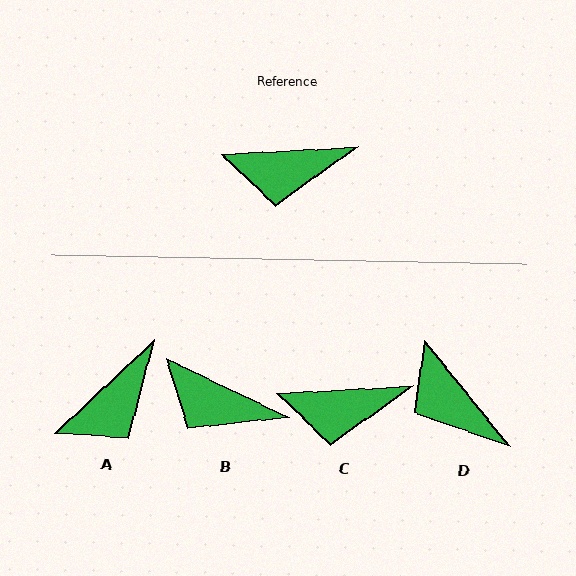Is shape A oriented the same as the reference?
No, it is off by about 40 degrees.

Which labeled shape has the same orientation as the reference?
C.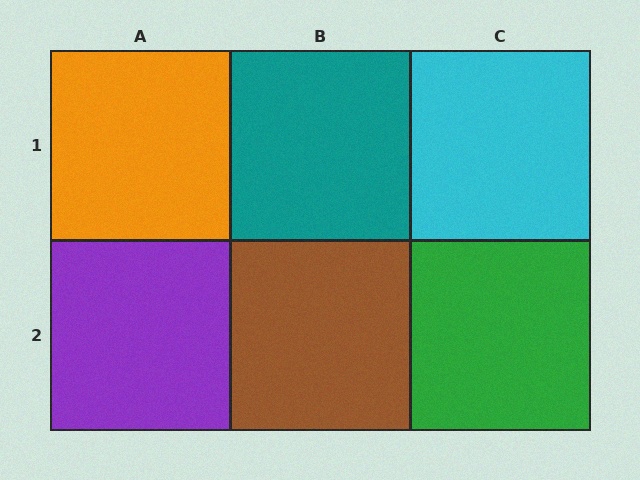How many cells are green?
1 cell is green.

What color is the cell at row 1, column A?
Orange.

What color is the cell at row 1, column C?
Cyan.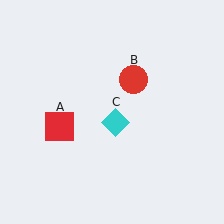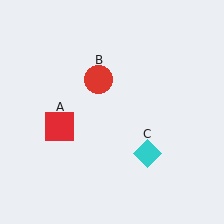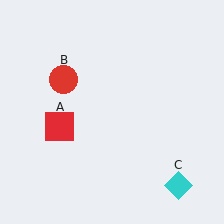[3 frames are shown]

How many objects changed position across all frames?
2 objects changed position: red circle (object B), cyan diamond (object C).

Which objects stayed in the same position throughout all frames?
Red square (object A) remained stationary.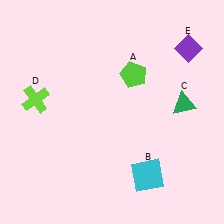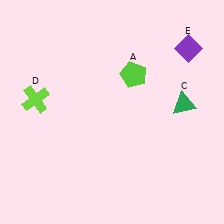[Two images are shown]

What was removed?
The cyan square (B) was removed in Image 2.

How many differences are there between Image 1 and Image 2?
There is 1 difference between the two images.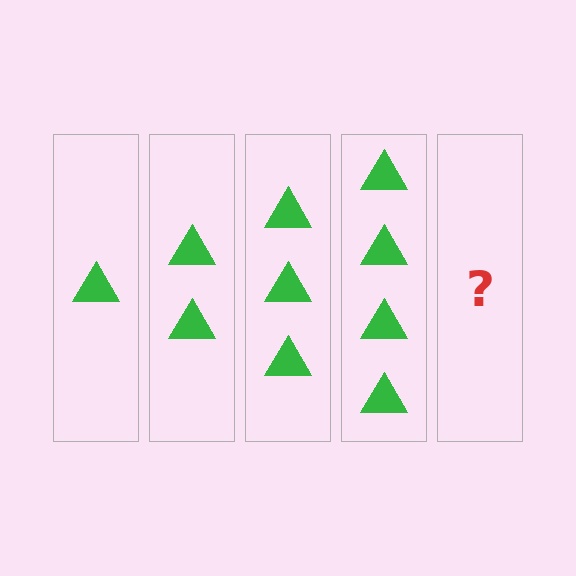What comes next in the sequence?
The next element should be 5 triangles.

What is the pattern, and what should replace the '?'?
The pattern is that each step adds one more triangle. The '?' should be 5 triangles.